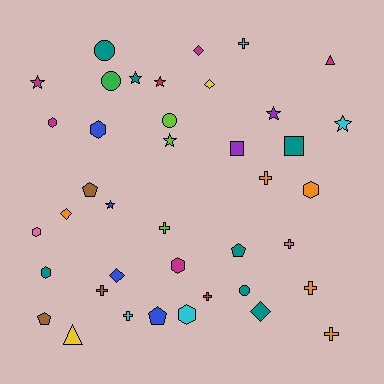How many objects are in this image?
There are 40 objects.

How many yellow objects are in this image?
There are 2 yellow objects.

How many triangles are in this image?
There are 2 triangles.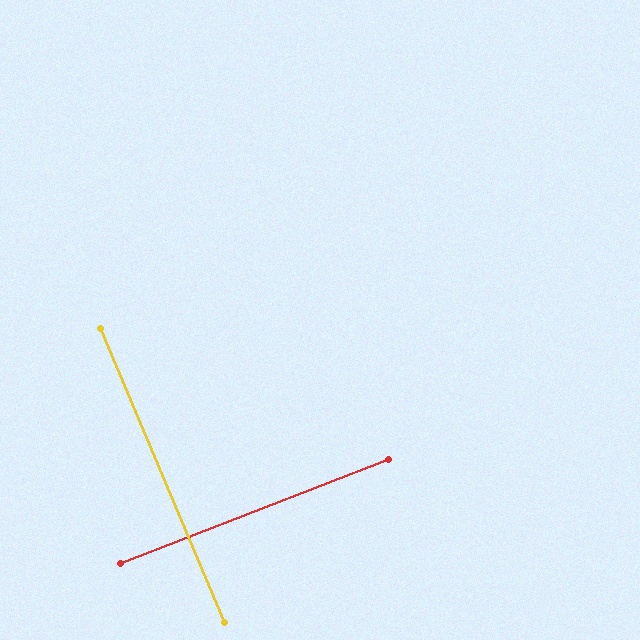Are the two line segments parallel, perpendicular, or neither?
Perpendicular — they meet at approximately 88°.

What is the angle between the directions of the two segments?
Approximately 88 degrees.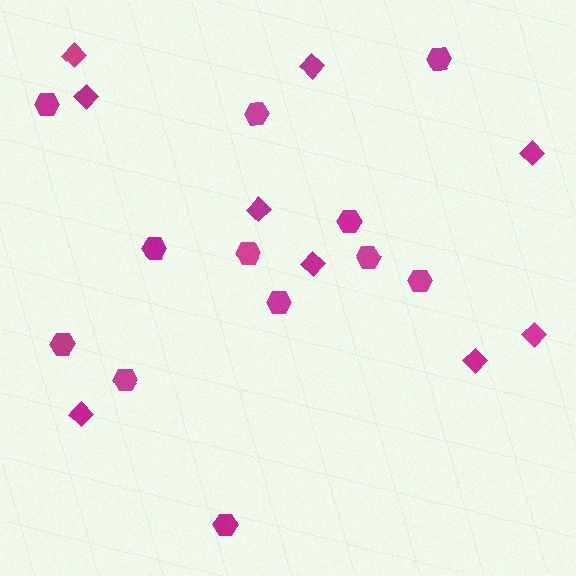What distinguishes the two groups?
There are 2 groups: one group of hexagons (12) and one group of diamonds (9).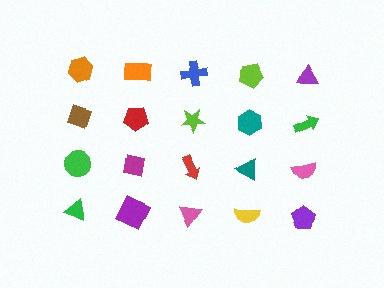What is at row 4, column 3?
A pink triangle.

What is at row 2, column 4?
A teal hexagon.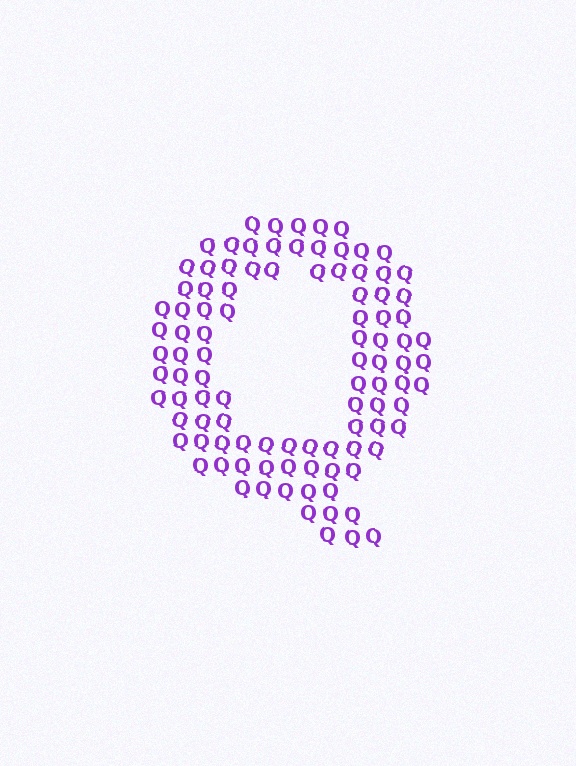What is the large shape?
The large shape is the letter Q.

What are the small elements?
The small elements are letter Q's.